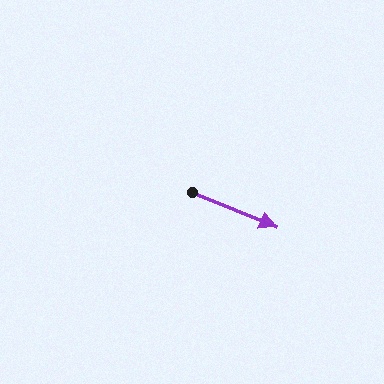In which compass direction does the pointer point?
East.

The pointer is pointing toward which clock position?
Roughly 4 o'clock.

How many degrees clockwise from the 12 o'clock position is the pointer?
Approximately 112 degrees.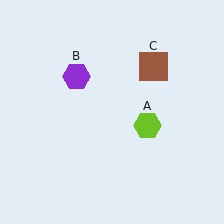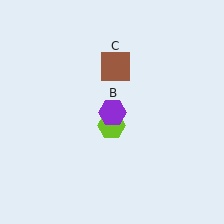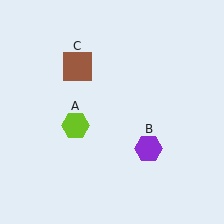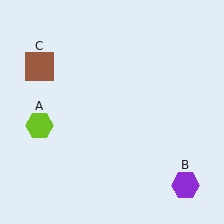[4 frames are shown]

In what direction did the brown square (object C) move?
The brown square (object C) moved left.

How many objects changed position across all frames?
3 objects changed position: lime hexagon (object A), purple hexagon (object B), brown square (object C).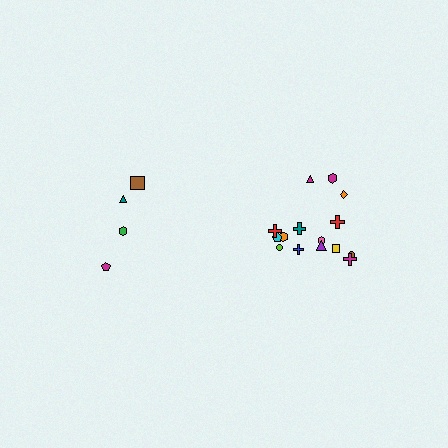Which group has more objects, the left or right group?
The right group.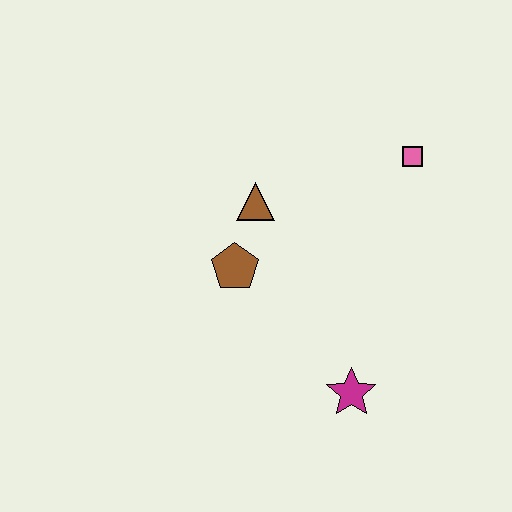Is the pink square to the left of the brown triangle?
No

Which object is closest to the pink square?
The brown triangle is closest to the pink square.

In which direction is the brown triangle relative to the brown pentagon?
The brown triangle is above the brown pentagon.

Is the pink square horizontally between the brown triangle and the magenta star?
No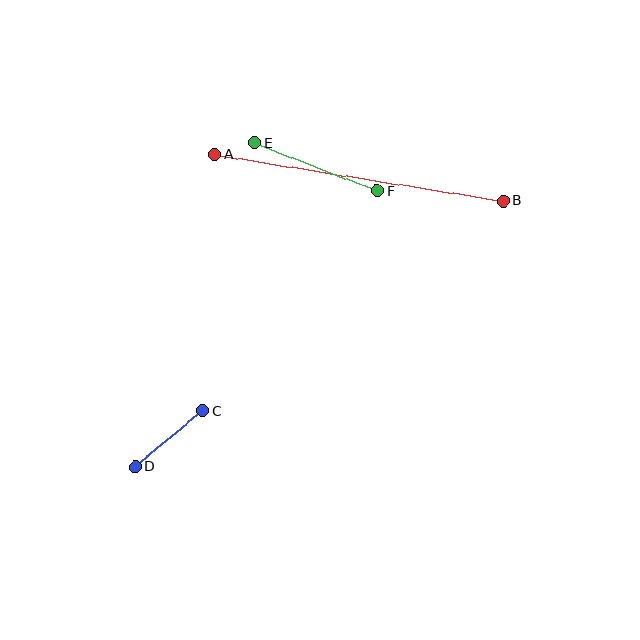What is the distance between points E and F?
The distance is approximately 132 pixels.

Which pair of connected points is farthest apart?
Points A and B are farthest apart.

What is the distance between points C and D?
The distance is approximately 87 pixels.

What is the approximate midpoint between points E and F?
The midpoint is at approximately (316, 167) pixels.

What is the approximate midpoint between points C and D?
The midpoint is at approximately (169, 439) pixels.